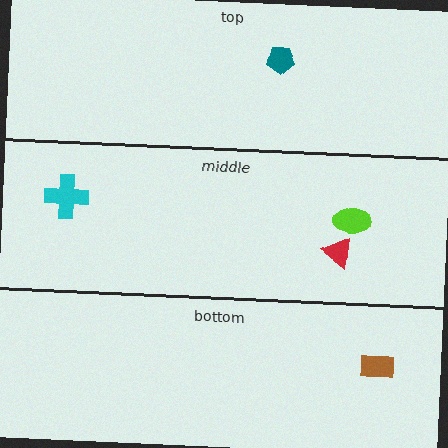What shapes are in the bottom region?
The brown rectangle.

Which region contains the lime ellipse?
The middle region.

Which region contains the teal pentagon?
The top region.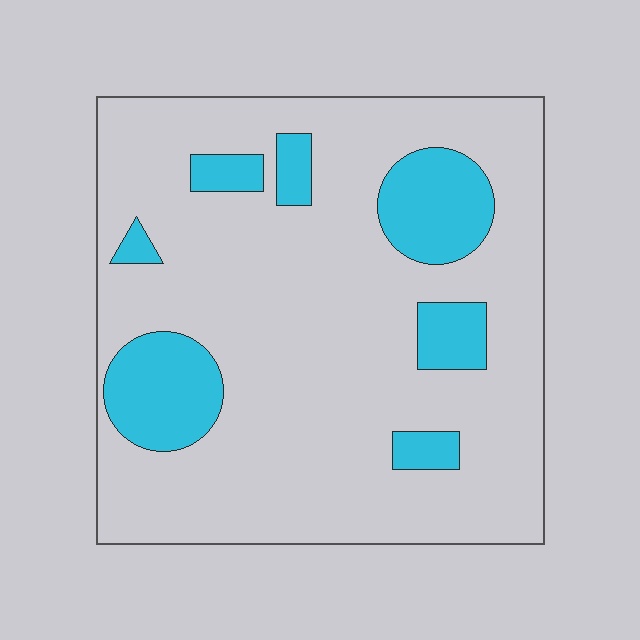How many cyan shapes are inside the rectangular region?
7.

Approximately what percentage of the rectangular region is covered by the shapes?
Approximately 20%.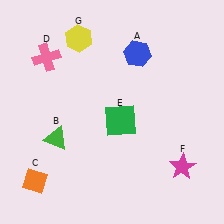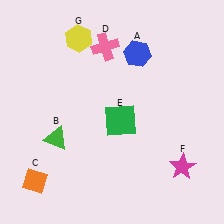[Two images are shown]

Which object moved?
The pink cross (D) moved right.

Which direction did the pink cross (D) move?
The pink cross (D) moved right.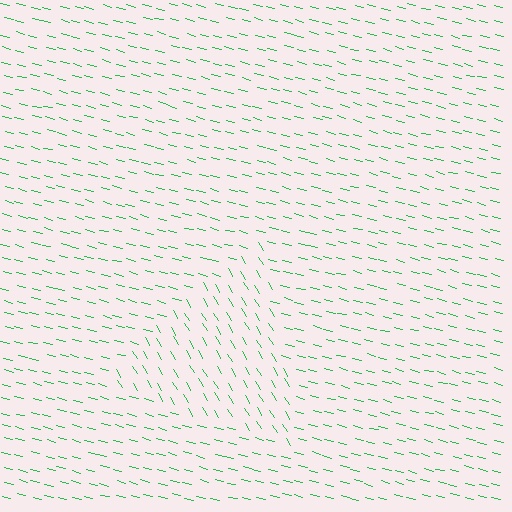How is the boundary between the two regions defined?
The boundary is defined purely by a change in line orientation (approximately 45 degrees difference). All lines are the same color and thickness.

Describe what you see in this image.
The image is filled with small green line segments. A triangle region in the image has lines oriented differently from the surrounding lines, creating a visible texture boundary.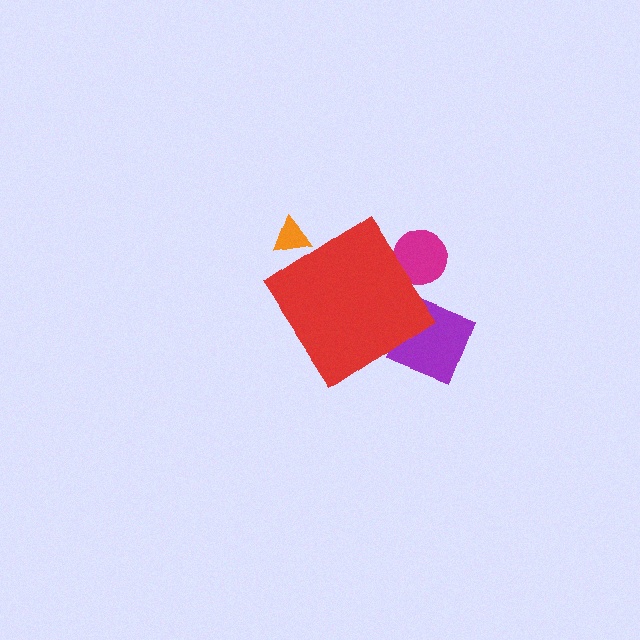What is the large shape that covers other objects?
A red diamond.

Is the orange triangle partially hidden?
Yes, the orange triangle is partially hidden behind the red diamond.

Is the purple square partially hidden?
Yes, the purple square is partially hidden behind the red diamond.